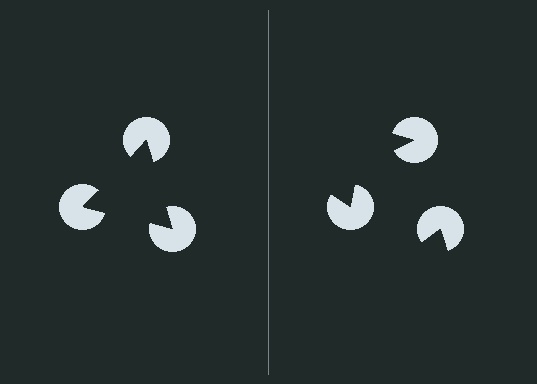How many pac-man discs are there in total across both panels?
6 — 3 on each side.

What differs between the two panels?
The pac-man discs are positioned identically on both sides; only the wedge orientations differ. On the left they align to a triangle; on the right they are misaligned.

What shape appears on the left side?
An illusory triangle.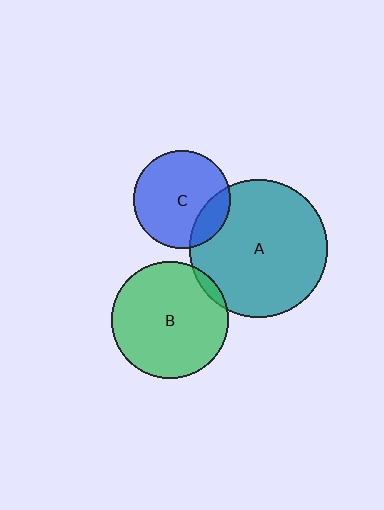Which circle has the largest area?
Circle A (teal).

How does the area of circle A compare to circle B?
Approximately 1.4 times.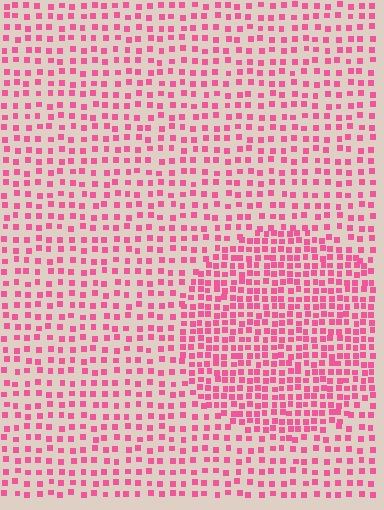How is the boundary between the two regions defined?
The boundary is defined by a change in element density (approximately 1.8x ratio). All elements are the same color, size, and shape.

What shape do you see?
I see a circle.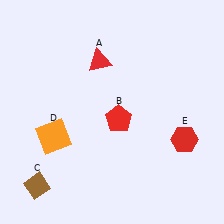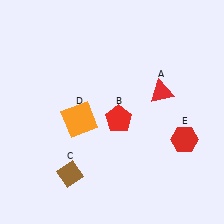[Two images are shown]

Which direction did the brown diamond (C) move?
The brown diamond (C) moved right.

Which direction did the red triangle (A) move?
The red triangle (A) moved right.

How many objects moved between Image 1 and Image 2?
3 objects moved between the two images.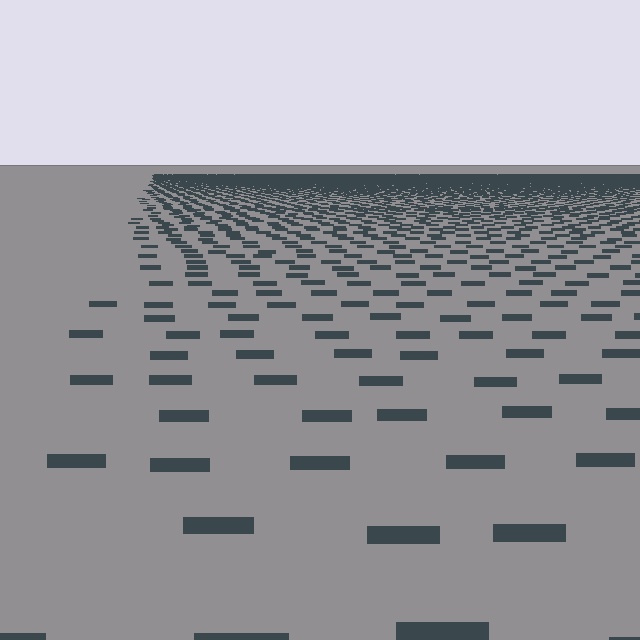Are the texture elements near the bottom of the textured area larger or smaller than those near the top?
Larger. Near the bottom, elements are closer to the viewer and appear at a bigger on-screen size.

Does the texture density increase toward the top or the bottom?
Density increases toward the top.